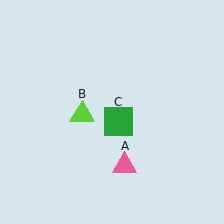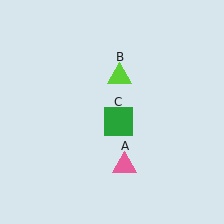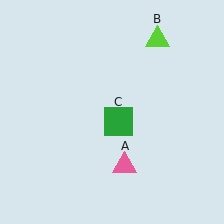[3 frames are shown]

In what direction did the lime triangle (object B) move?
The lime triangle (object B) moved up and to the right.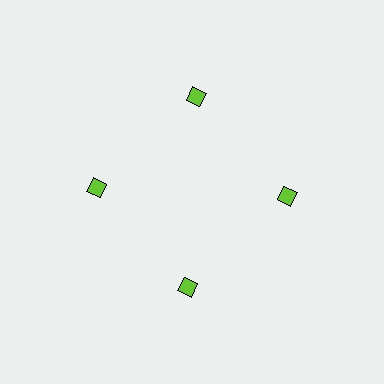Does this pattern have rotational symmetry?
Yes, this pattern has 4-fold rotational symmetry. It looks the same after rotating 90 degrees around the center.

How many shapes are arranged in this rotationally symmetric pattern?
There are 4 shapes, arranged in 4 groups of 1.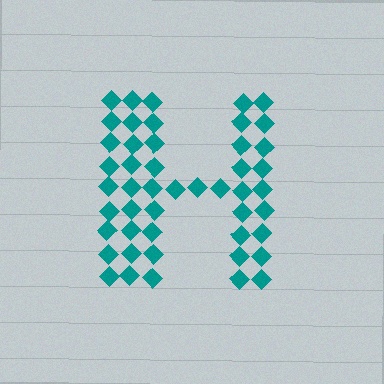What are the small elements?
The small elements are diamonds.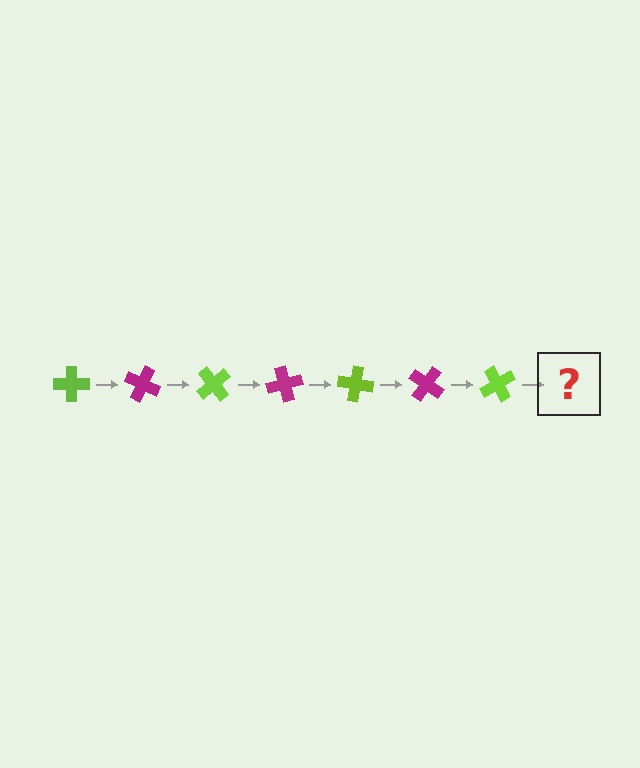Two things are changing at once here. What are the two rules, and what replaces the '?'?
The two rules are that it rotates 25 degrees each step and the color cycles through lime and magenta. The '?' should be a magenta cross, rotated 175 degrees from the start.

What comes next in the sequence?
The next element should be a magenta cross, rotated 175 degrees from the start.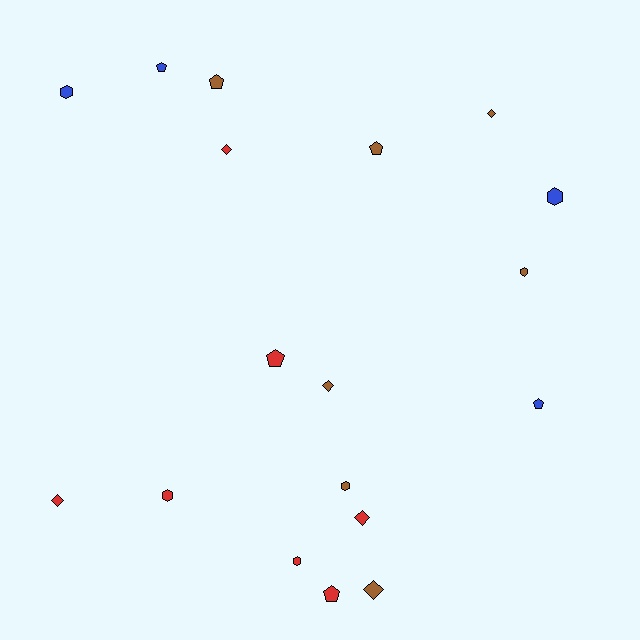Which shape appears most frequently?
Diamond, with 6 objects.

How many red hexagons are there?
There are 2 red hexagons.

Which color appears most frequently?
Brown, with 7 objects.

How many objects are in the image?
There are 18 objects.